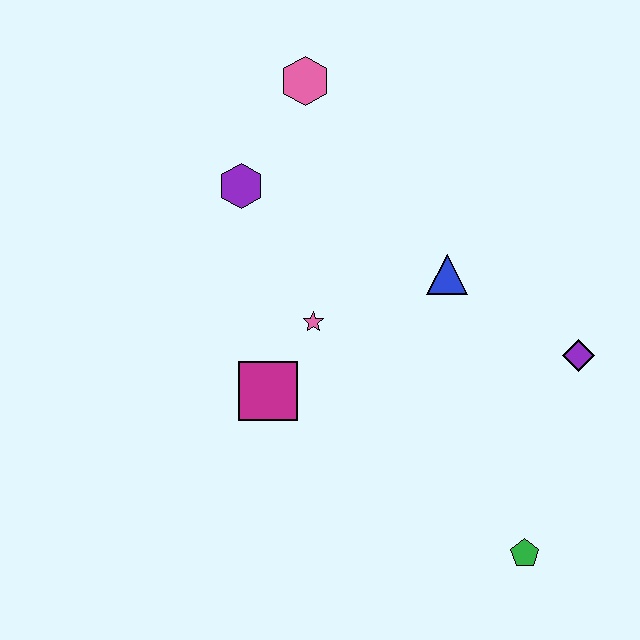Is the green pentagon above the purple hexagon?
No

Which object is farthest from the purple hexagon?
The green pentagon is farthest from the purple hexagon.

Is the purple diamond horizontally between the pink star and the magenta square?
No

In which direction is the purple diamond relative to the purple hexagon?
The purple diamond is to the right of the purple hexagon.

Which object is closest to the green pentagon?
The purple diamond is closest to the green pentagon.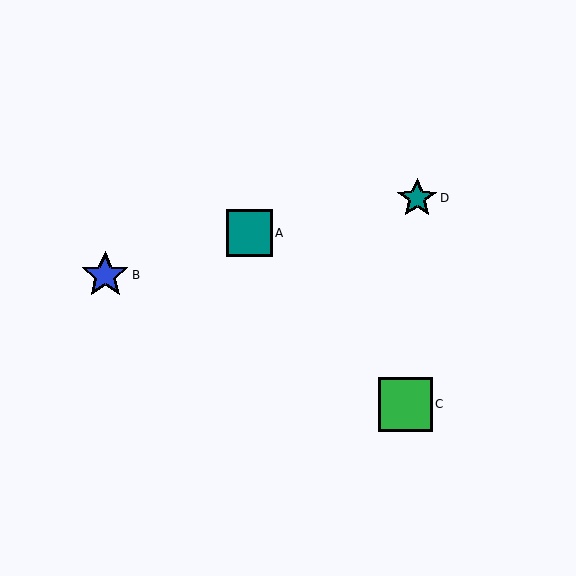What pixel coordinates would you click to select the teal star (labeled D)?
Click at (417, 198) to select the teal star D.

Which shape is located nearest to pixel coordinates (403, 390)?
The green square (labeled C) at (405, 404) is nearest to that location.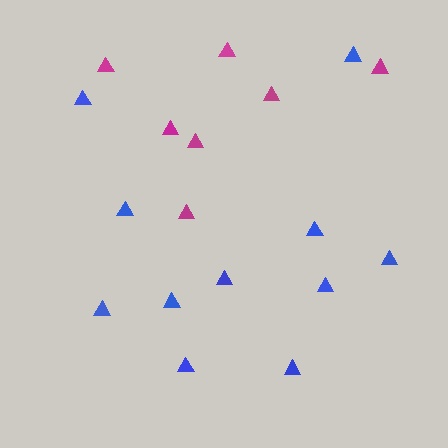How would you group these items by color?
There are 2 groups: one group of magenta triangles (7) and one group of blue triangles (11).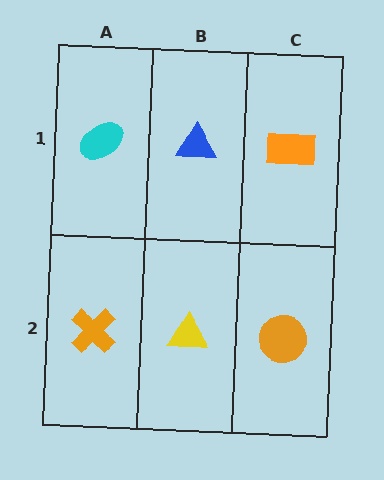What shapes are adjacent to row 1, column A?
An orange cross (row 2, column A), a blue triangle (row 1, column B).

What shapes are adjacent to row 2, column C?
An orange rectangle (row 1, column C), a yellow triangle (row 2, column B).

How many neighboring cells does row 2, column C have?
2.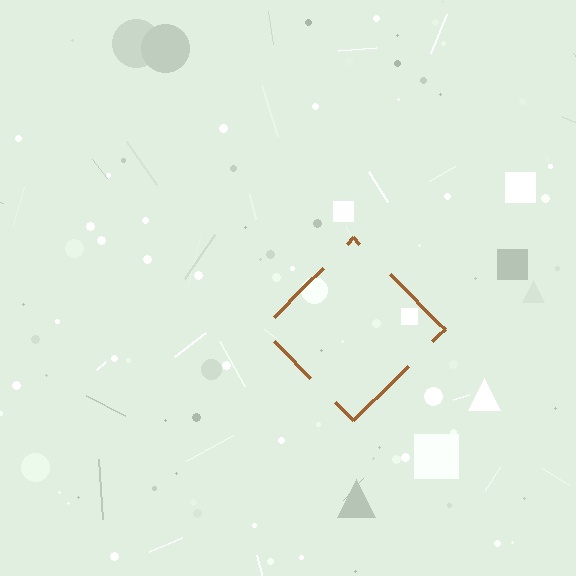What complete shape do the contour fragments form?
The contour fragments form a diamond.